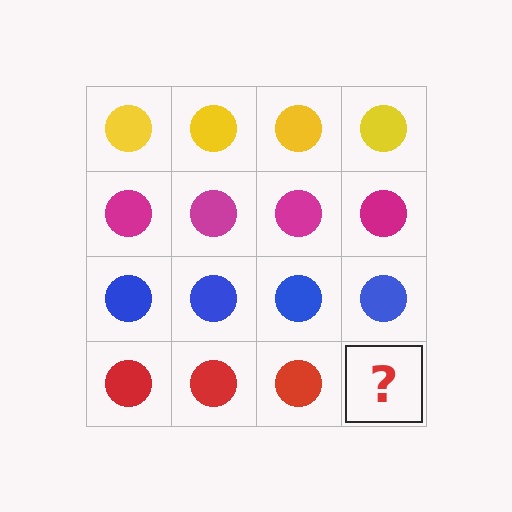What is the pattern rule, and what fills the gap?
The rule is that each row has a consistent color. The gap should be filled with a red circle.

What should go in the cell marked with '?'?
The missing cell should contain a red circle.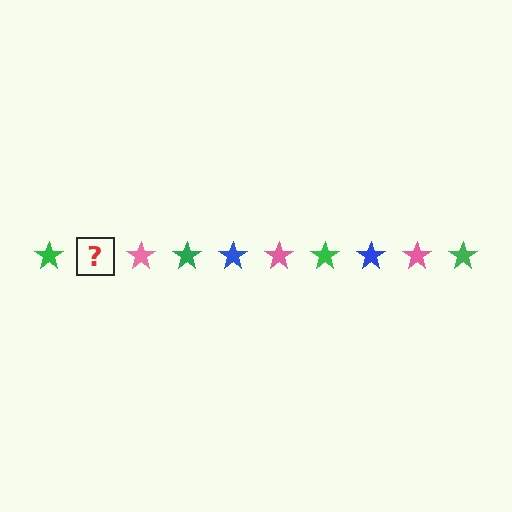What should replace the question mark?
The question mark should be replaced with a blue star.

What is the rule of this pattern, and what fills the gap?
The rule is that the pattern cycles through green, blue, pink stars. The gap should be filled with a blue star.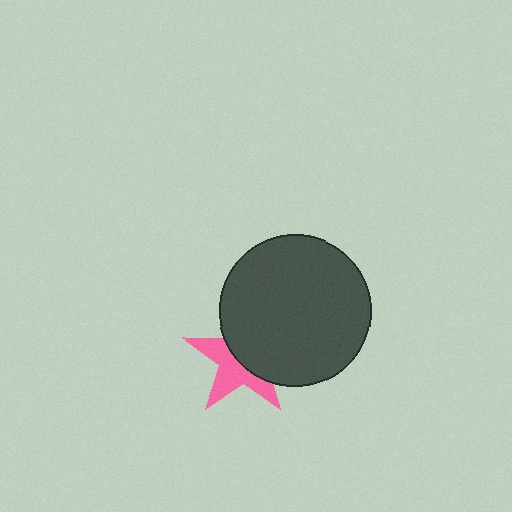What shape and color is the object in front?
The object in front is a dark gray circle.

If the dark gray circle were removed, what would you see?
You would see the complete pink star.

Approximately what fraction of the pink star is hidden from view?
Roughly 52% of the pink star is hidden behind the dark gray circle.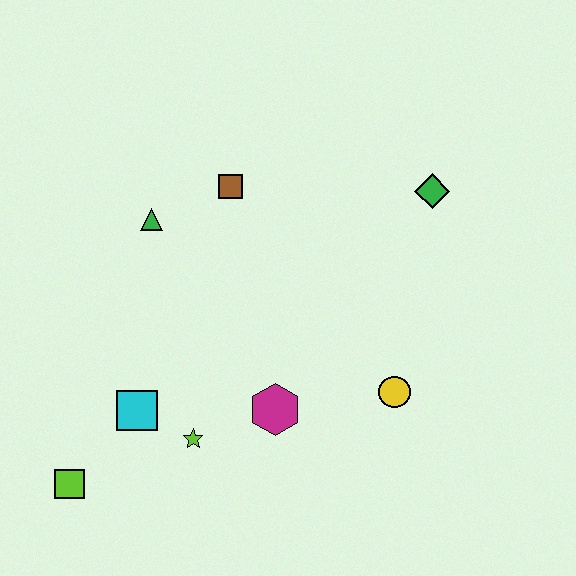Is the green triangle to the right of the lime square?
Yes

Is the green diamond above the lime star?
Yes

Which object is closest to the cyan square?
The lime star is closest to the cyan square.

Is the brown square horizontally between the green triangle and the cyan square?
No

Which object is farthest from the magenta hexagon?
The green diamond is farthest from the magenta hexagon.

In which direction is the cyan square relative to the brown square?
The cyan square is below the brown square.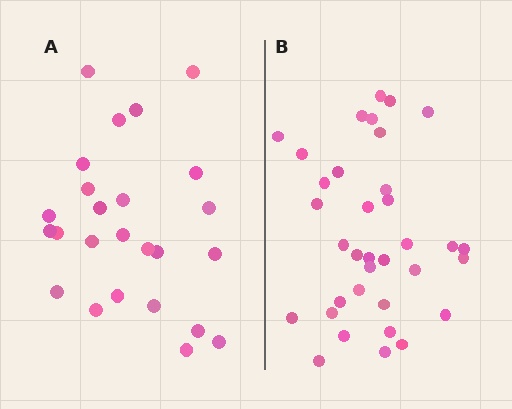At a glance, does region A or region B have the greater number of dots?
Region B (the right region) has more dots.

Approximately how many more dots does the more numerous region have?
Region B has roughly 10 or so more dots than region A.